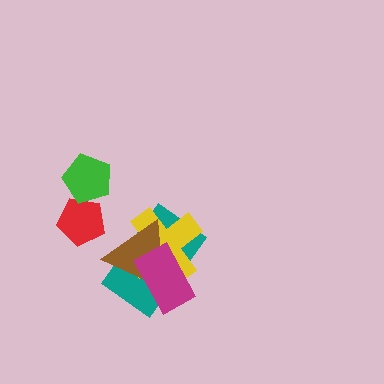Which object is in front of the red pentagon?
The green pentagon is in front of the red pentagon.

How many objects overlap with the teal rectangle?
3 objects overlap with the teal rectangle.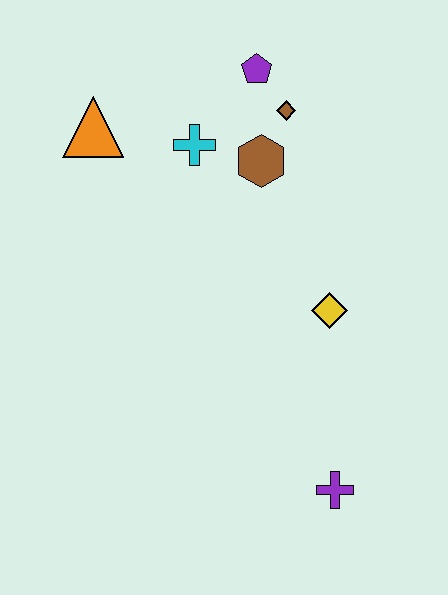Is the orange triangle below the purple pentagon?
Yes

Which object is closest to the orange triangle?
The cyan cross is closest to the orange triangle.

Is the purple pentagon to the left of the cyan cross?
No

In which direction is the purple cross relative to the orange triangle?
The purple cross is below the orange triangle.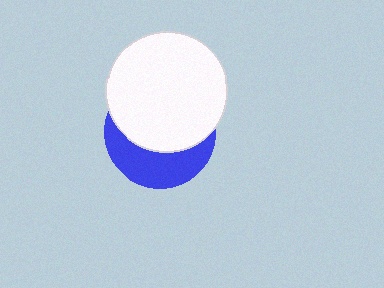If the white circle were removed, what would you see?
You would see the complete blue circle.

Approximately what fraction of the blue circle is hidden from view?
Roughly 61% of the blue circle is hidden behind the white circle.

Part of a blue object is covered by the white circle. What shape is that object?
It is a circle.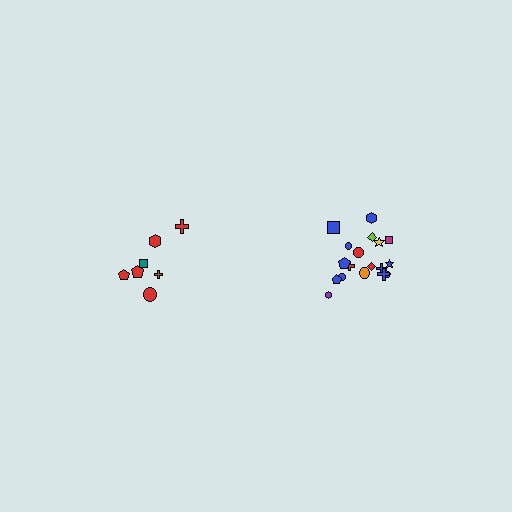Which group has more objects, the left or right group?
The right group.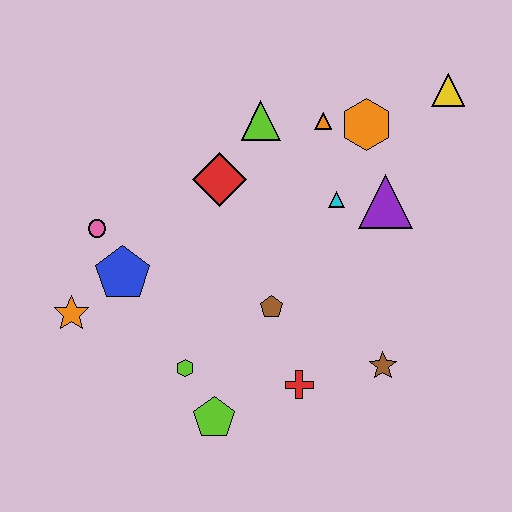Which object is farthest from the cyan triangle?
The orange star is farthest from the cyan triangle.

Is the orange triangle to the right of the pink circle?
Yes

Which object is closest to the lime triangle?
The orange triangle is closest to the lime triangle.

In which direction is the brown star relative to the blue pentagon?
The brown star is to the right of the blue pentagon.